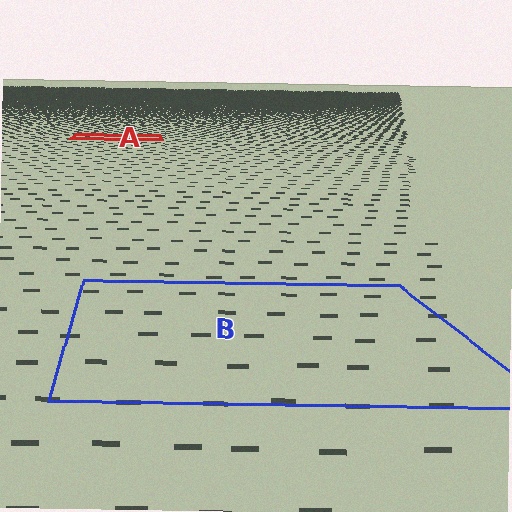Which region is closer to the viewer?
Region B is closer. The texture elements there are larger and more spread out.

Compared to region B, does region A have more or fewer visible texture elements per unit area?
Region A has more texture elements per unit area — they are packed more densely because it is farther away.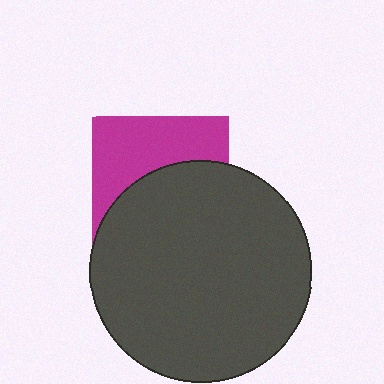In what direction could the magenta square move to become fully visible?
The magenta square could move up. That would shift it out from behind the dark gray circle entirely.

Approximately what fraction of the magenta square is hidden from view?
Roughly 55% of the magenta square is hidden behind the dark gray circle.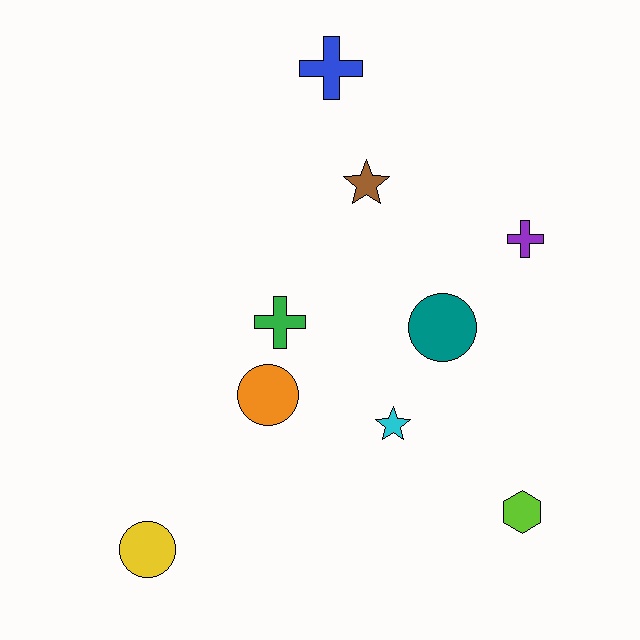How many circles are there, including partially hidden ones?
There are 3 circles.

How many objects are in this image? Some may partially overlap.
There are 9 objects.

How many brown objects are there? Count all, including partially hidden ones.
There is 1 brown object.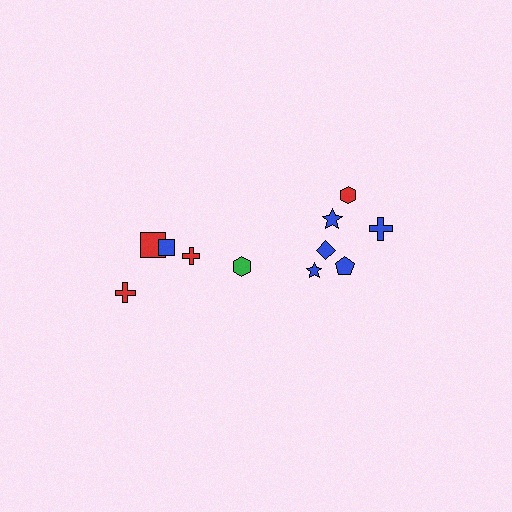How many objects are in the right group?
There are 7 objects.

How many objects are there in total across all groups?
There are 11 objects.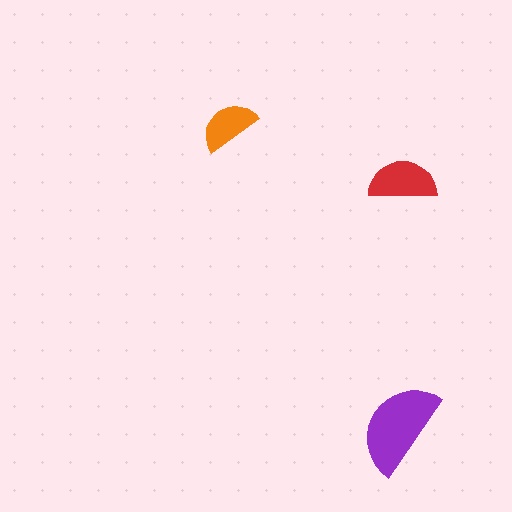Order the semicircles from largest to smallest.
the purple one, the red one, the orange one.